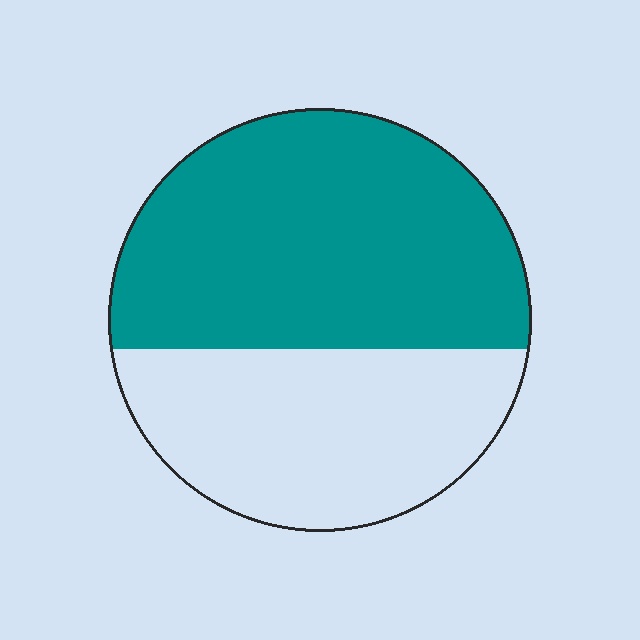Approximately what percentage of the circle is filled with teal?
Approximately 60%.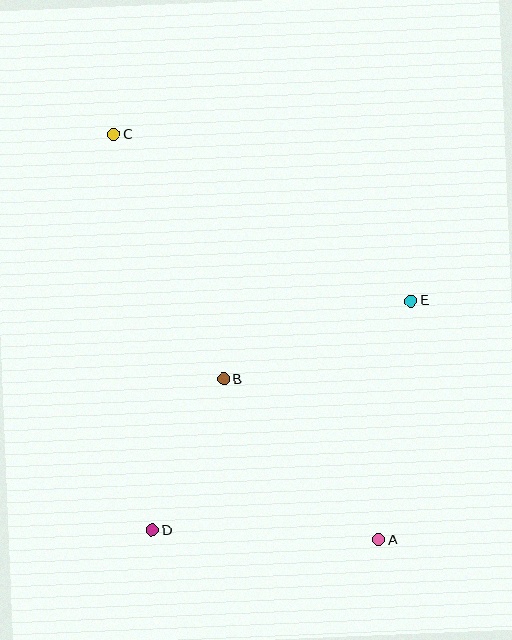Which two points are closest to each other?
Points B and D are closest to each other.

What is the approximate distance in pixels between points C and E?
The distance between C and E is approximately 340 pixels.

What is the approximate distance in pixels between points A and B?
The distance between A and B is approximately 223 pixels.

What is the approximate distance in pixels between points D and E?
The distance between D and E is approximately 346 pixels.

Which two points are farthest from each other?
Points A and C are farthest from each other.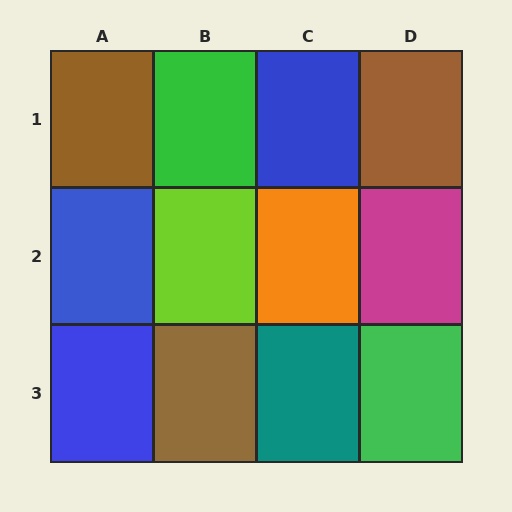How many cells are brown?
3 cells are brown.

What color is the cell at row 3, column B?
Brown.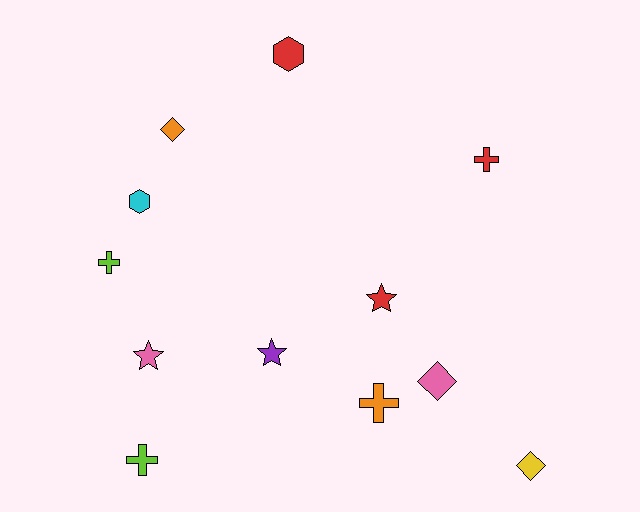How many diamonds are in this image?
There are 3 diamonds.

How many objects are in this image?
There are 12 objects.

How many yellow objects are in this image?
There is 1 yellow object.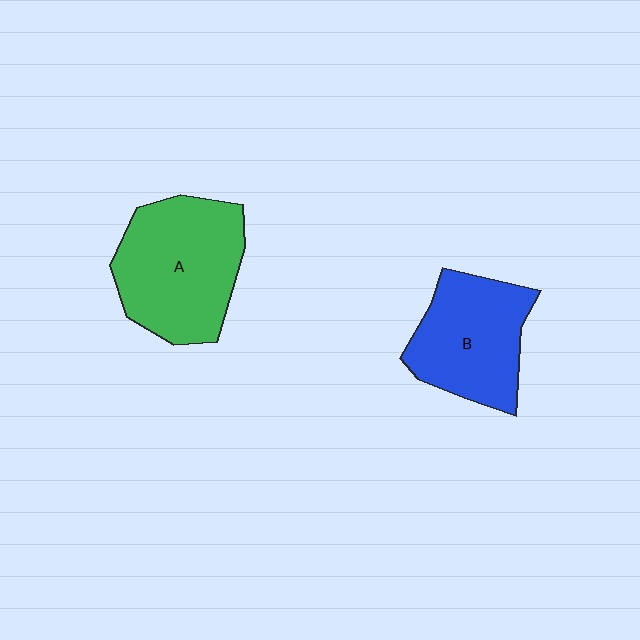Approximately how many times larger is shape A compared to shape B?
Approximately 1.2 times.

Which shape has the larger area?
Shape A (green).